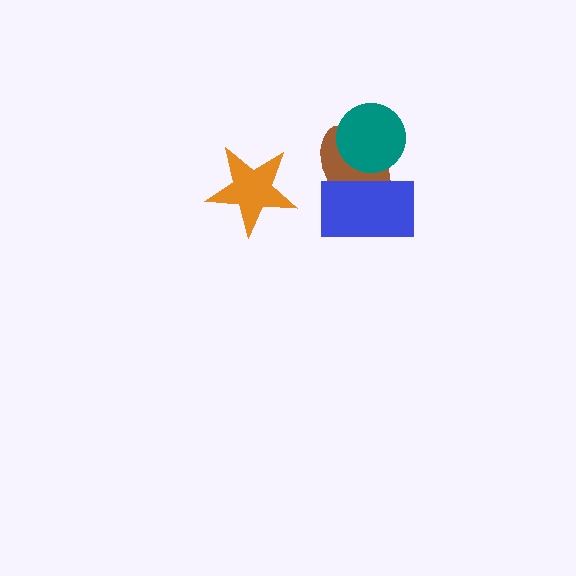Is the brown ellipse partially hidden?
Yes, it is partially covered by another shape.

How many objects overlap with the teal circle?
2 objects overlap with the teal circle.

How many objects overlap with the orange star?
0 objects overlap with the orange star.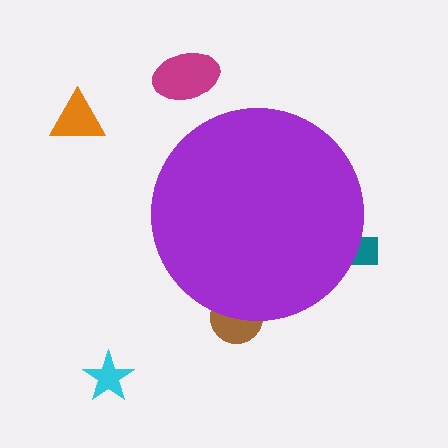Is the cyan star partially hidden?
No, the cyan star is fully visible.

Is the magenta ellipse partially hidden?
No, the magenta ellipse is fully visible.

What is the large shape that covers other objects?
A purple circle.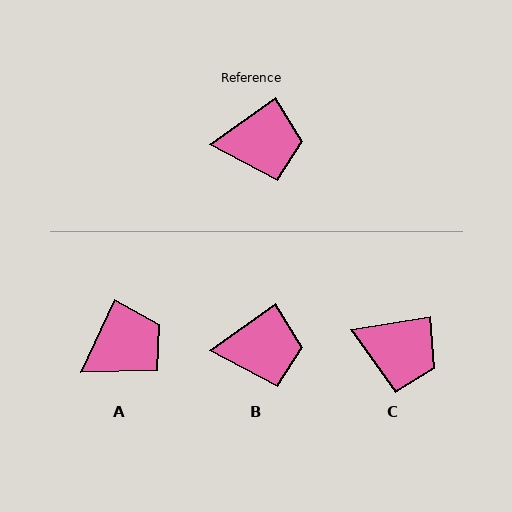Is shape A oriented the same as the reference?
No, it is off by about 30 degrees.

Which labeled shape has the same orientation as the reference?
B.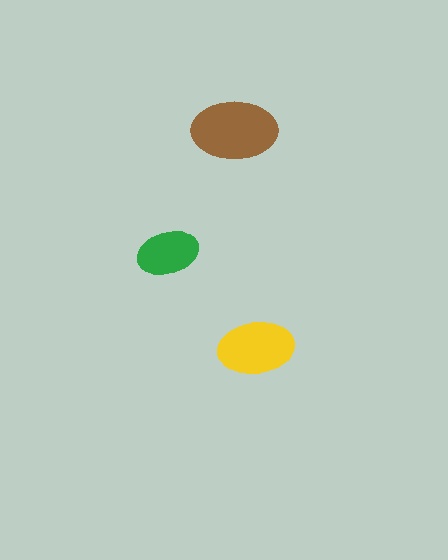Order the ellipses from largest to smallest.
the brown one, the yellow one, the green one.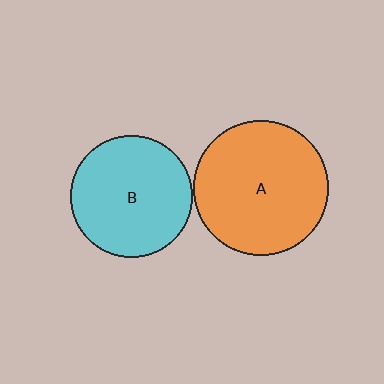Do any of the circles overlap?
No, none of the circles overlap.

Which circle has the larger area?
Circle A (orange).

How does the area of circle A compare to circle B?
Approximately 1.2 times.